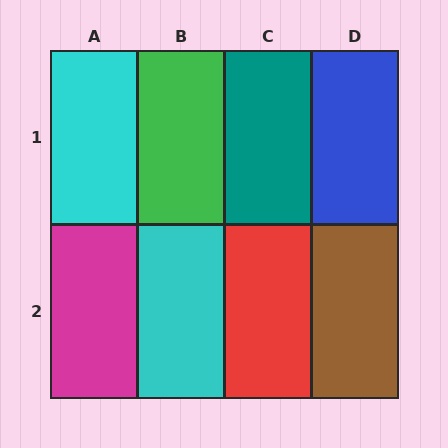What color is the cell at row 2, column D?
Brown.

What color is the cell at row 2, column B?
Cyan.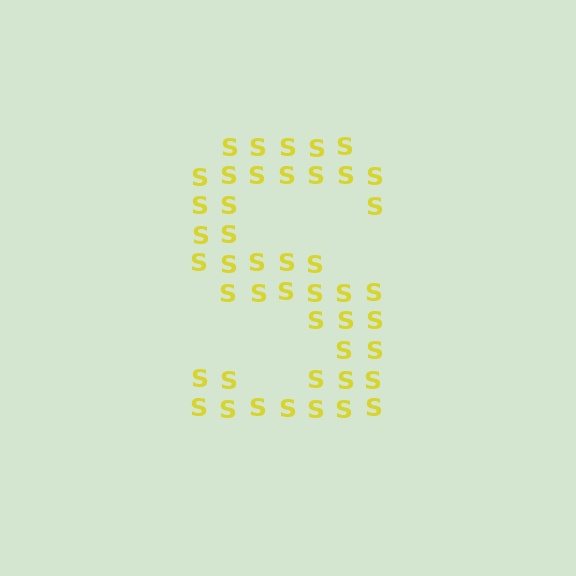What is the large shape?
The large shape is the letter S.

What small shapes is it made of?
It is made of small letter S's.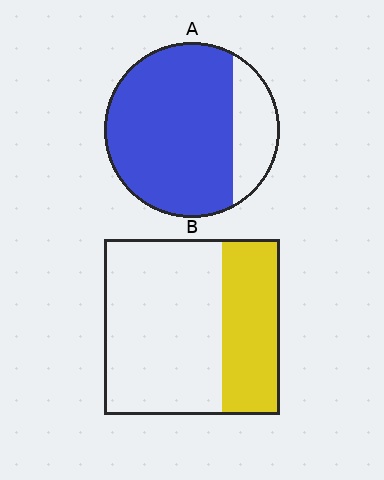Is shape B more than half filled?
No.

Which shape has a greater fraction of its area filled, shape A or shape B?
Shape A.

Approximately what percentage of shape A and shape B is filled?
A is approximately 80% and B is approximately 35%.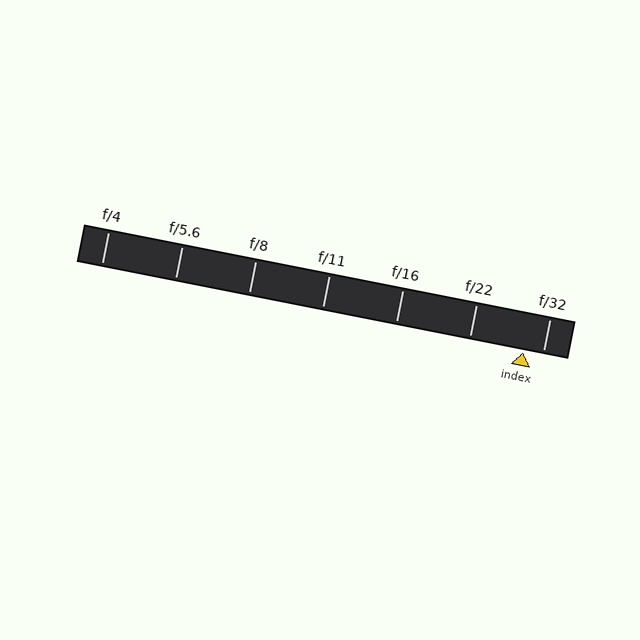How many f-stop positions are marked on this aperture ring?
There are 7 f-stop positions marked.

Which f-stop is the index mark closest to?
The index mark is closest to f/32.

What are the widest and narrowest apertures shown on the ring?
The widest aperture shown is f/4 and the narrowest is f/32.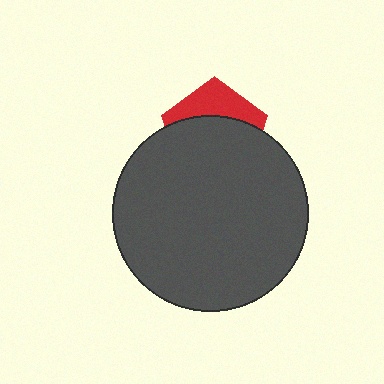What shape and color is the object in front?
The object in front is a dark gray circle.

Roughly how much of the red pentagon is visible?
A small part of it is visible (roughly 33%).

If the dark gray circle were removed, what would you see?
You would see the complete red pentagon.